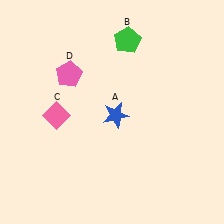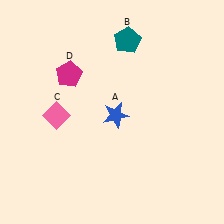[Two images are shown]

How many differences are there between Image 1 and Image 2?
There are 2 differences between the two images.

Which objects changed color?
B changed from green to teal. D changed from pink to magenta.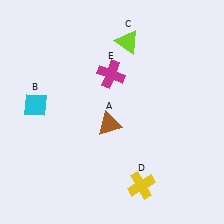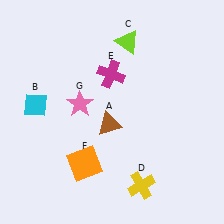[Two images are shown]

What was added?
An orange square (F), a pink star (G) were added in Image 2.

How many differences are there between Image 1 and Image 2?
There are 2 differences between the two images.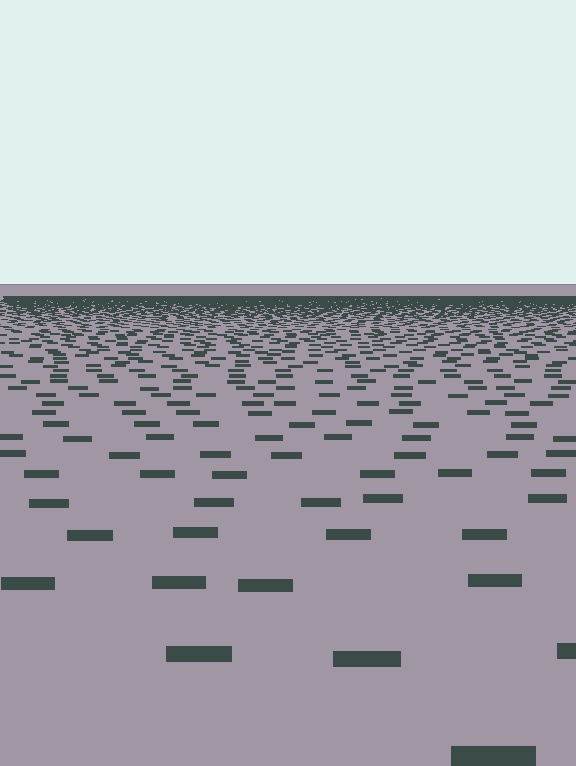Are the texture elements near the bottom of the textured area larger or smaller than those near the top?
Larger. Near the bottom, elements are closer to the viewer and appear at a bigger on-screen size.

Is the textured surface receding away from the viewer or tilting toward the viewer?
The surface is receding away from the viewer. Texture elements get smaller and denser toward the top.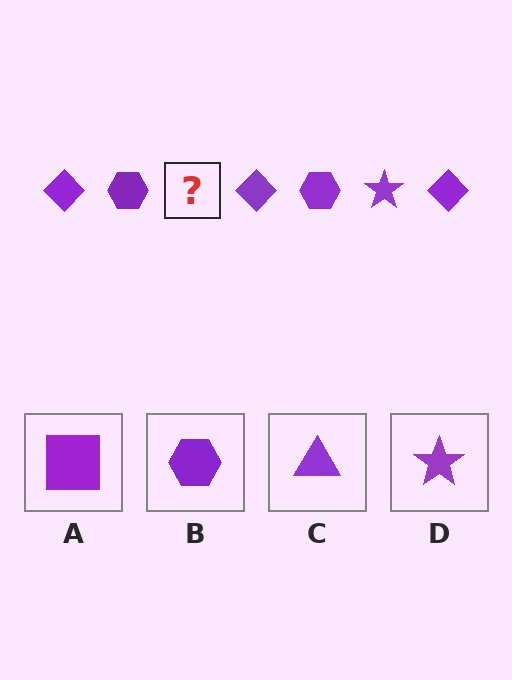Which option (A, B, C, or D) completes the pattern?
D.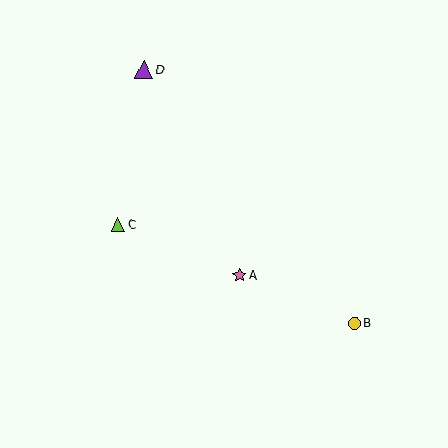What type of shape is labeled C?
Shape C is a lime triangle.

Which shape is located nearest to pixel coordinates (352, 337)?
The yellow circle (labeled B) at (354, 323) is nearest to that location.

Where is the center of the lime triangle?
The center of the lime triangle is at (118, 225).